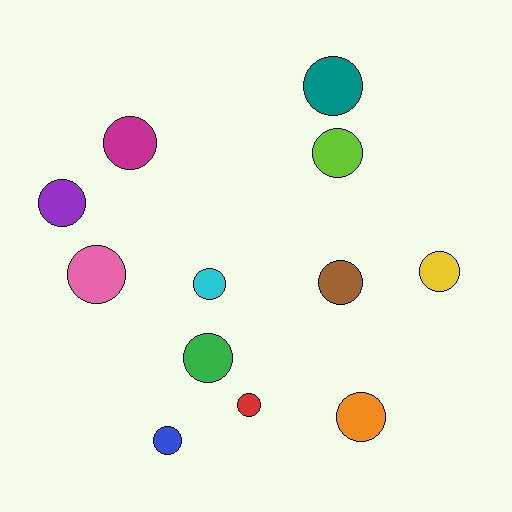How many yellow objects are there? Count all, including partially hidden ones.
There is 1 yellow object.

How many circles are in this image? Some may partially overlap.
There are 12 circles.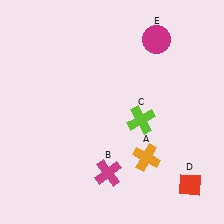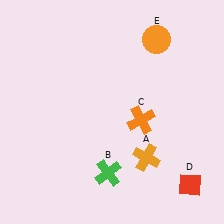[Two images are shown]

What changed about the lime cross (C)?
In Image 1, C is lime. In Image 2, it changed to orange.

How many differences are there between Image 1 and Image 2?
There are 3 differences between the two images.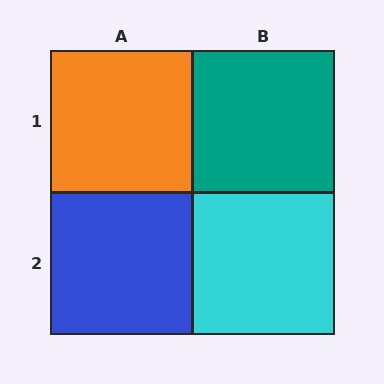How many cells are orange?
1 cell is orange.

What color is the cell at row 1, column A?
Orange.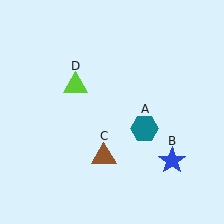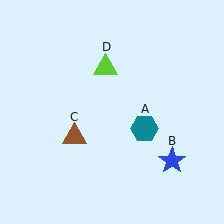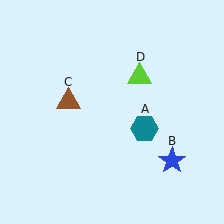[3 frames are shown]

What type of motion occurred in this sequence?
The brown triangle (object C), lime triangle (object D) rotated clockwise around the center of the scene.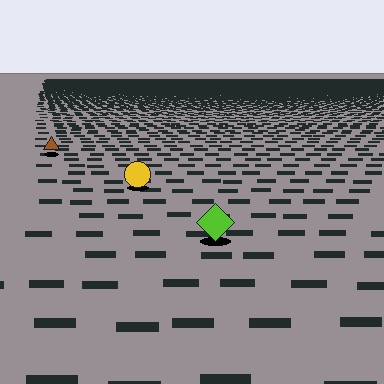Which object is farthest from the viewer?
The brown triangle is farthest from the viewer. It appears smaller and the ground texture around it is denser.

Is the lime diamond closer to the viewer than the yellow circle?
Yes. The lime diamond is closer — you can tell from the texture gradient: the ground texture is coarser near it.